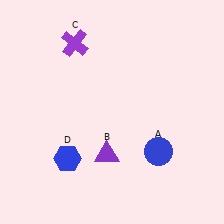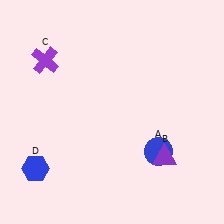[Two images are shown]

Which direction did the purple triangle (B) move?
The purple triangle (B) moved right.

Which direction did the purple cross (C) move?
The purple cross (C) moved left.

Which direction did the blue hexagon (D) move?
The blue hexagon (D) moved left.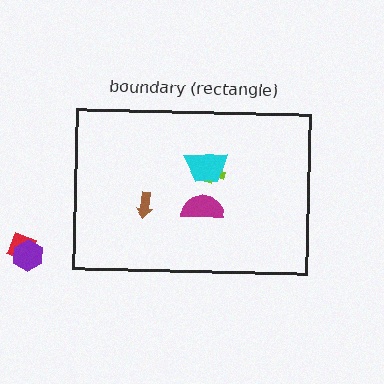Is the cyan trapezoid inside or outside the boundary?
Inside.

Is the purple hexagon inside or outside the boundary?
Outside.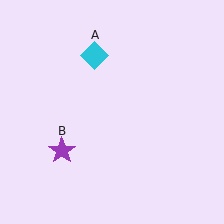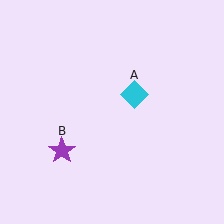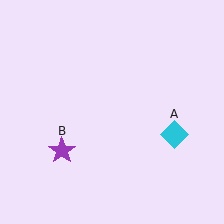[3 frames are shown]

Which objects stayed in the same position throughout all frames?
Purple star (object B) remained stationary.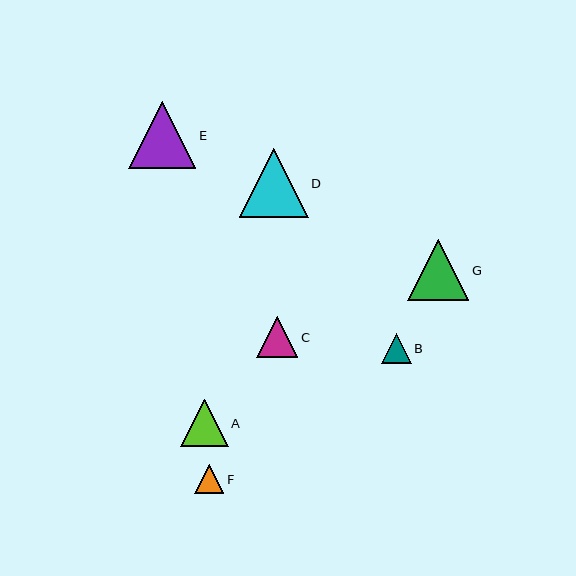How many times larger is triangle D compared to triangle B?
Triangle D is approximately 2.3 times the size of triangle B.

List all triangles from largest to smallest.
From largest to smallest: D, E, G, A, C, B, F.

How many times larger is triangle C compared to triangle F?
Triangle C is approximately 1.4 times the size of triangle F.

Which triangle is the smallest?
Triangle F is the smallest with a size of approximately 29 pixels.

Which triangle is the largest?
Triangle D is the largest with a size of approximately 69 pixels.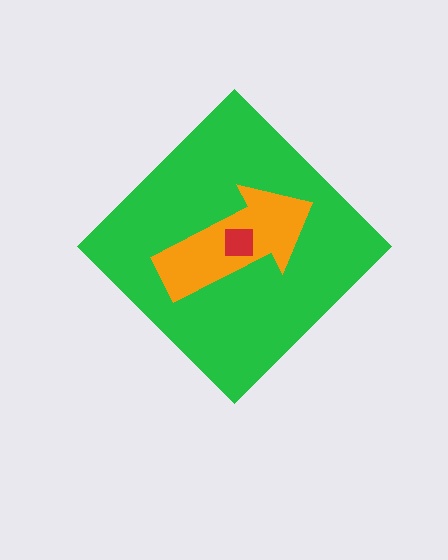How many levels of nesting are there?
3.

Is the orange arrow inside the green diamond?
Yes.